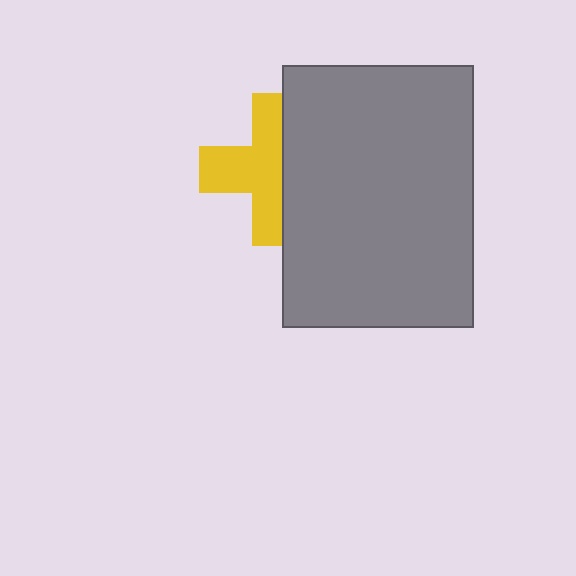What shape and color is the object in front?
The object in front is a gray rectangle.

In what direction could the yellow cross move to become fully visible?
The yellow cross could move left. That would shift it out from behind the gray rectangle entirely.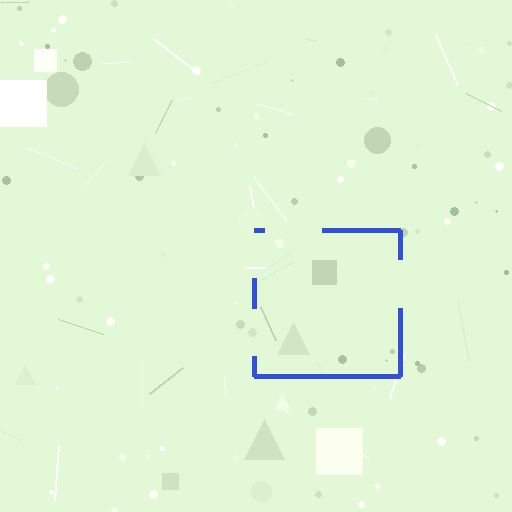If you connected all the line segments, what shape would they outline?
They would outline a square.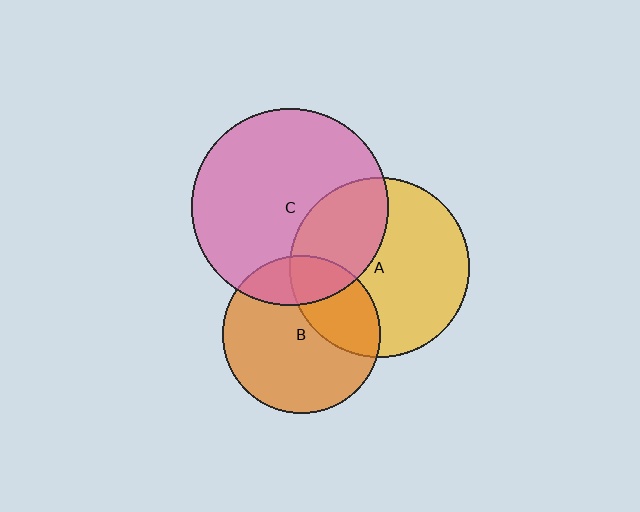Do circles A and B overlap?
Yes.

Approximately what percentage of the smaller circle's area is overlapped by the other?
Approximately 30%.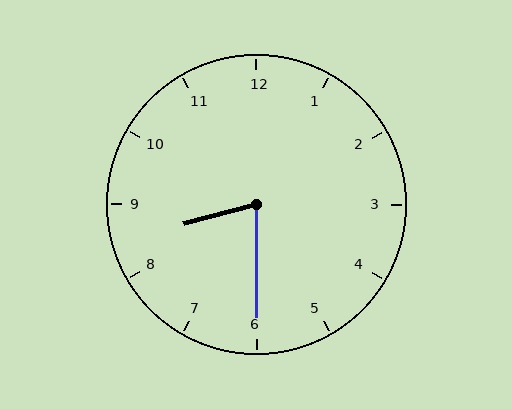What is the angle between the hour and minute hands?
Approximately 75 degrees.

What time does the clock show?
8:30.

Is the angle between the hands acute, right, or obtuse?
It is acute.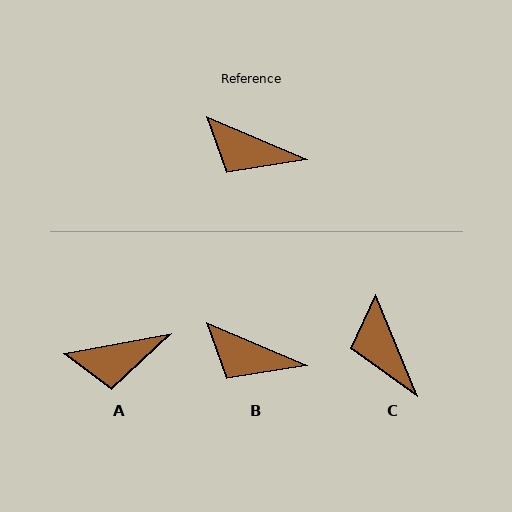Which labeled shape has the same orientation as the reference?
B.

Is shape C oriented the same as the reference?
No, it is off by about 45 degrees.